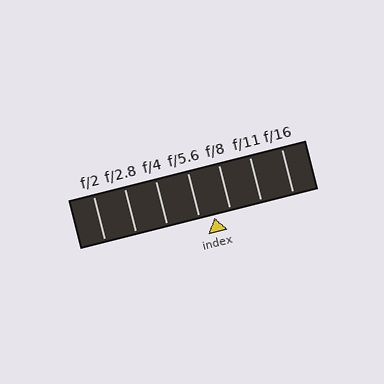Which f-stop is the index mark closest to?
The index mark is closest to f/5.6.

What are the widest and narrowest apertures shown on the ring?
The widest aperture shown is f/2 and the narrowest is f/16.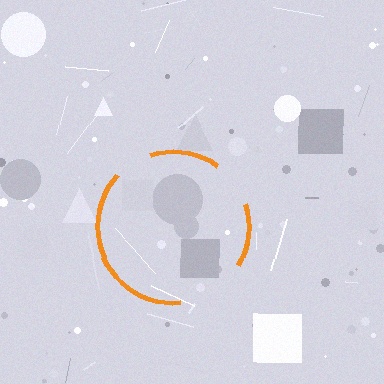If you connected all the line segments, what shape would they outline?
They would outline a circle.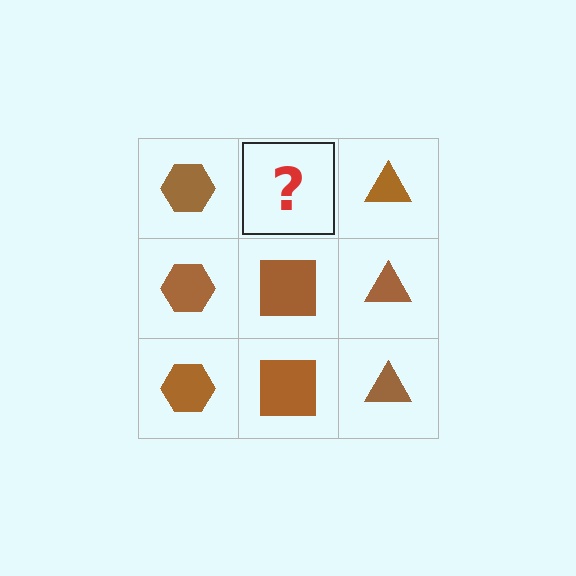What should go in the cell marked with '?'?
The missing cell should contain a brown square.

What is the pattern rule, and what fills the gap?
The rule is that each column has a consistent shape. The gap should be filled with a brown square.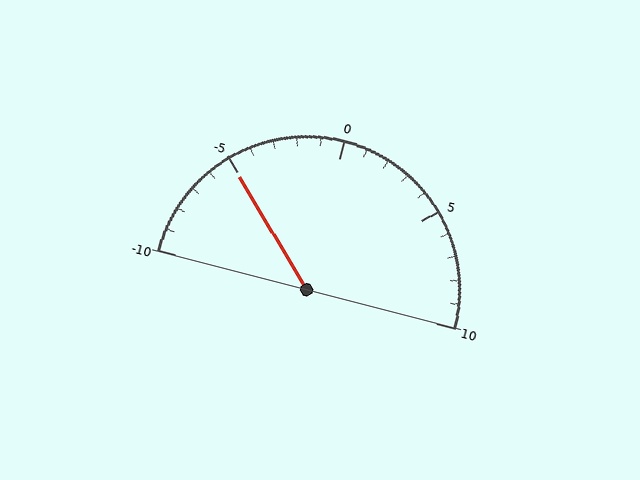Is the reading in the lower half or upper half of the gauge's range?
The reading is in the lower half of the range (-10 to 10).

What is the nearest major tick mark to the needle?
The nearest major tick mark is -5.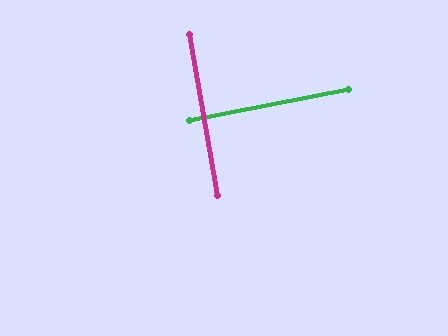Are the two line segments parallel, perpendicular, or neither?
Perpendicular — they meet at approximately 89°.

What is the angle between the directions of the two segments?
Approximately 89 degrees.